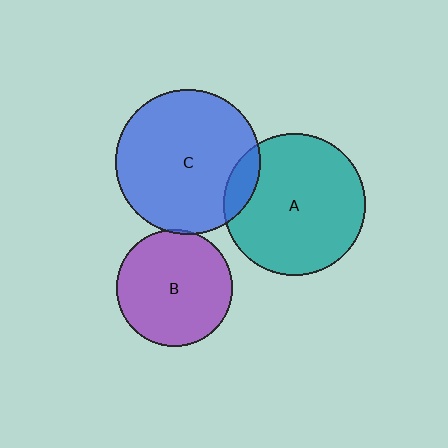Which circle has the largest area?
Circle C (blue).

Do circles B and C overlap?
Yes.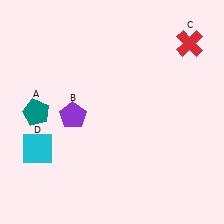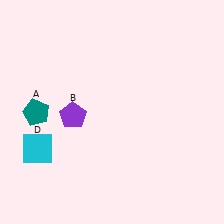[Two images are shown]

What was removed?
The red cross (C) was removed in Image 2.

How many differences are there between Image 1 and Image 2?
There is 1 difference between the two images.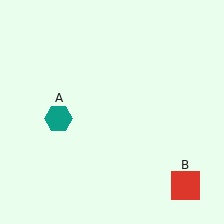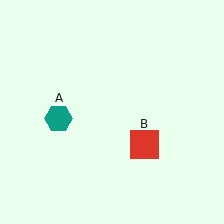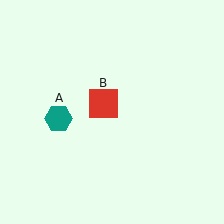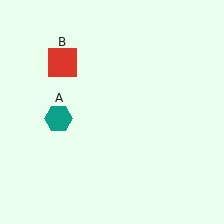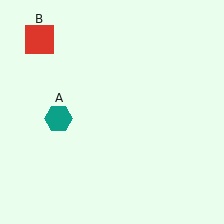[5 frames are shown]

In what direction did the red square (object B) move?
The red square (object B) moved up and to the left.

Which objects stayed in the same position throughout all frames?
Teal hexagon (object A) remained stationary.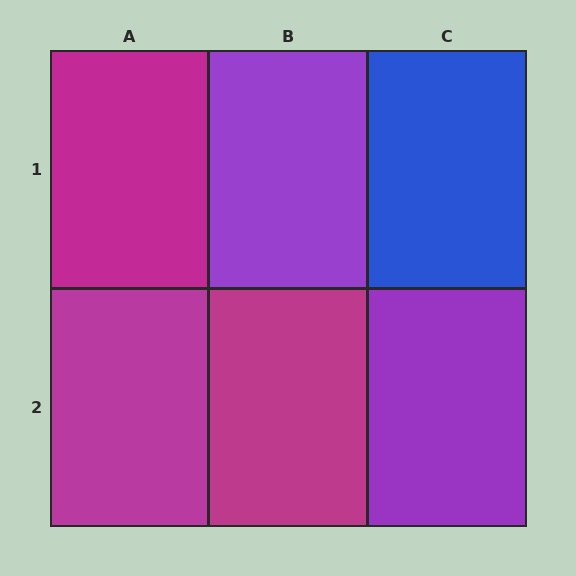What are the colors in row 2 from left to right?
Magenta, magenta, purple.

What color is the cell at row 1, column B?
Purple.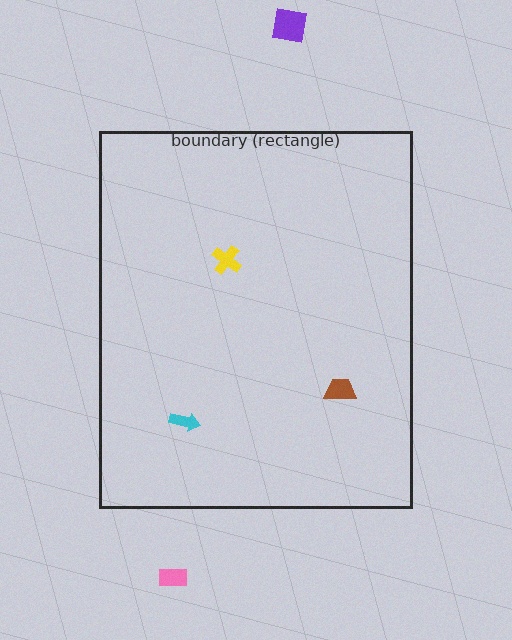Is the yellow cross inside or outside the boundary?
Inside.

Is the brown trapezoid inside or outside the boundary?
Inside.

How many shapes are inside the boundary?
3 inside, 2 outside.